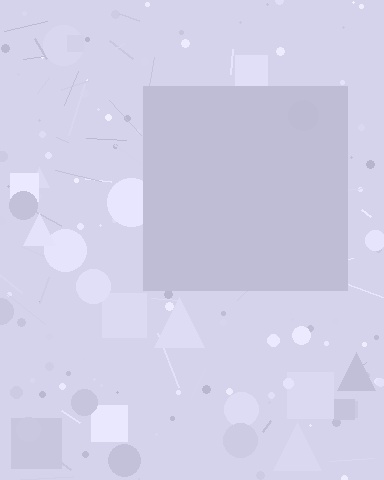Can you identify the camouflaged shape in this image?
The camouflaged shape is a square.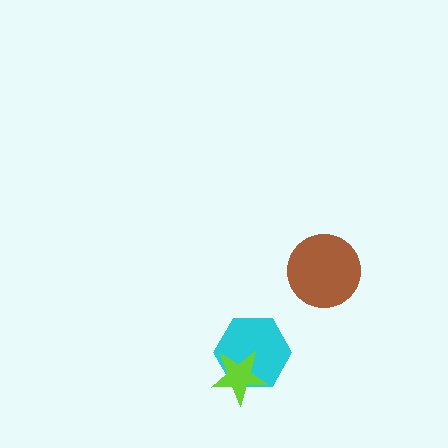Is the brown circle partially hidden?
No, no other shape covers it.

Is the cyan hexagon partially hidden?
Yes, it is partially covered by another shape.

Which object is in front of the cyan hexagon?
The lime star is in front of the cyan hexagon.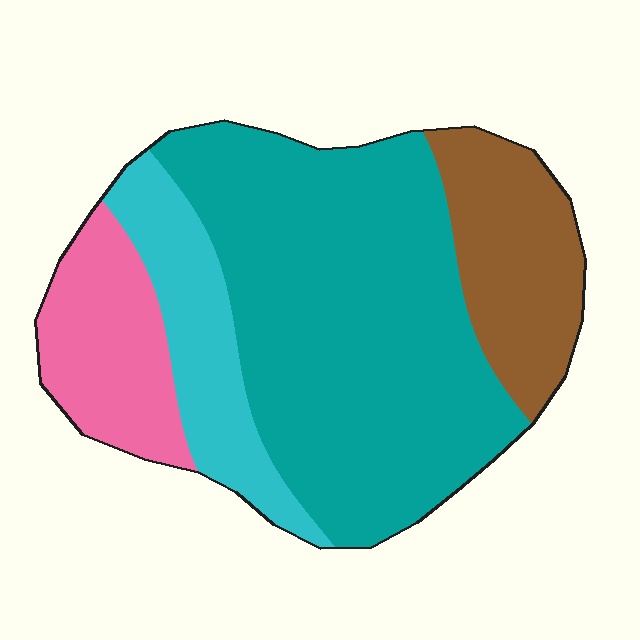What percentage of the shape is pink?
Pink takes up about one sixth (1/6) of the shape.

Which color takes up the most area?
Teal, at roughly 55%.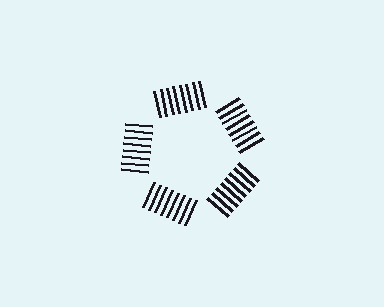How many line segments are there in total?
40 — 8 along each of the 5 edges.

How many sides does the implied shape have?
5 sides — the line-ends trace a pentagon.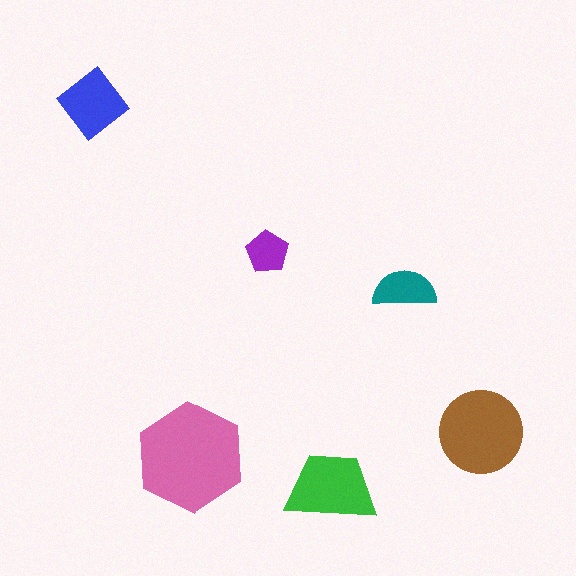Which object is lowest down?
The green trapezoid is bottommost.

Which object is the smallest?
The purple pentagon.